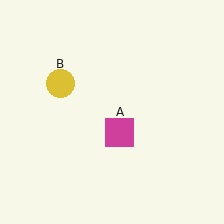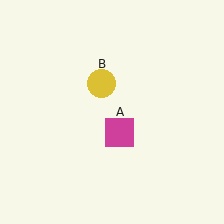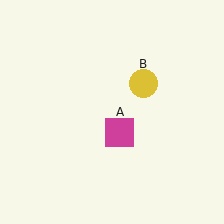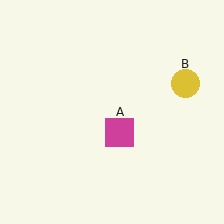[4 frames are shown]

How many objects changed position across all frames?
1 object changed position: yellow circle (object B).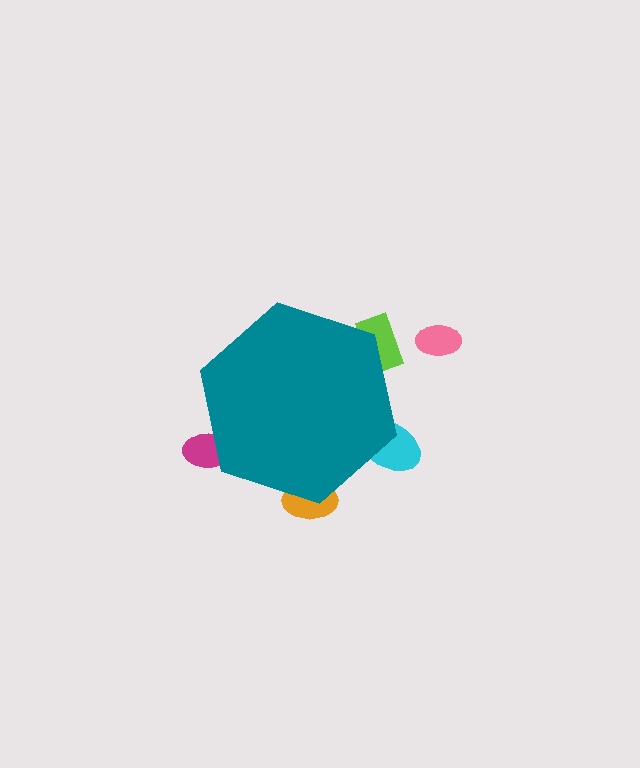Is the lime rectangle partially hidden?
Yes, the lime rectangle is partially hidden behind the teal hexagon.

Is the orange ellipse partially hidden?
Yes, the orange ellipse is partially hidden behind the teal hexagon.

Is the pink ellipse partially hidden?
No, the pink ellipse is fully visible.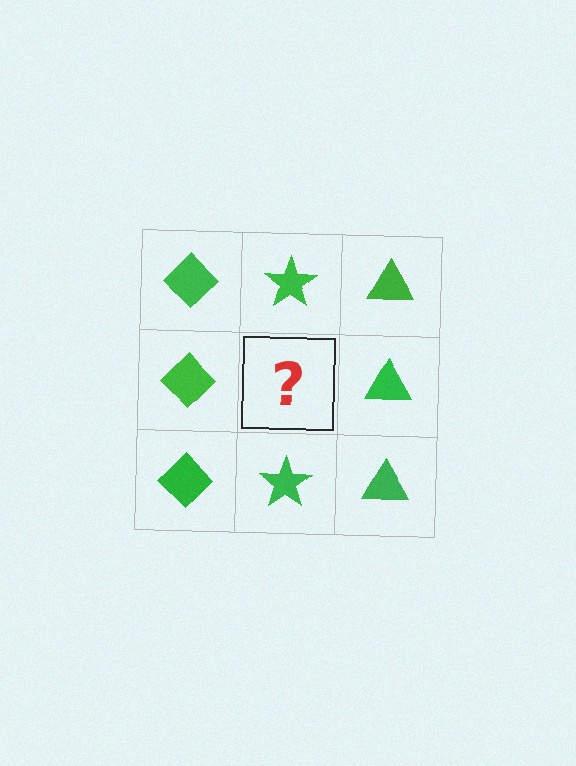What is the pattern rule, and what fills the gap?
The rule is that each column has a consistent shape. The gap should be filled with a green star.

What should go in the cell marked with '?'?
The missing cell should contain a green star.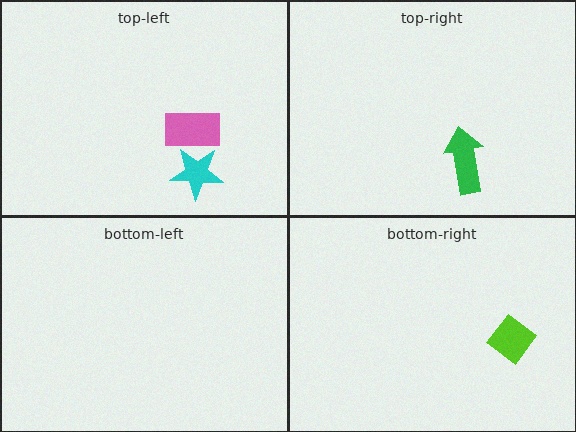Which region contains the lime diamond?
The bottom-right region.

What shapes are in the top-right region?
The green arrow.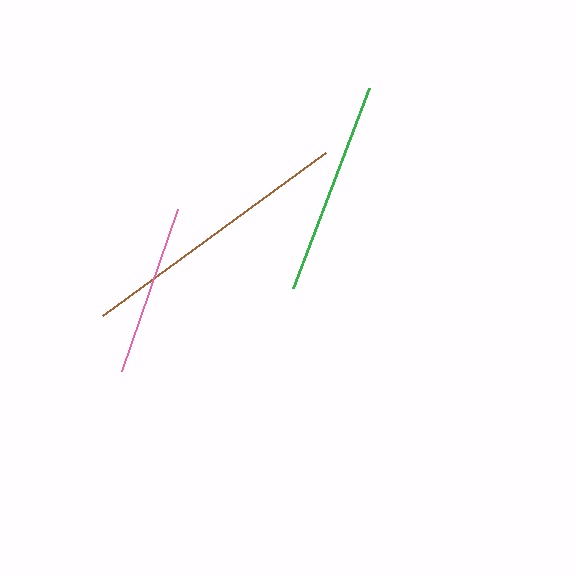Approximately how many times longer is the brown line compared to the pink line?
The brown line is approximately 1.6 times the length of the pink line.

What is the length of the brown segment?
The brown segment is approximately 276 pixels long.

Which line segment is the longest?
The brown line is the longest at approximately 276 pixels.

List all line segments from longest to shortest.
From longest to shortest: brown, green, pink.